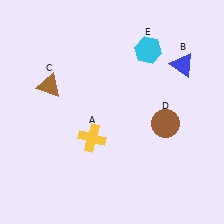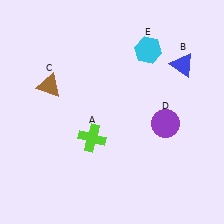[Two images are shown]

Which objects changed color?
A changed from yellow to lime. D changed from brown to purple.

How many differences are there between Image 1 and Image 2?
There are 2 differences between the two images.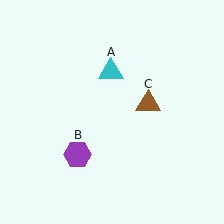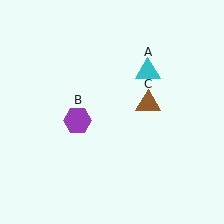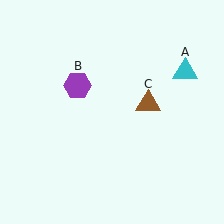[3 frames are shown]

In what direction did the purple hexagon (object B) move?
The purple hexagon (object B) moved up.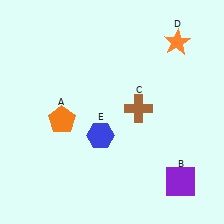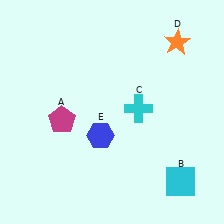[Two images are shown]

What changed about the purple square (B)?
In Image 1, B is purple. In Image 2, it changed to cyan.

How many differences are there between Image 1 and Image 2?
There are 3 differences between the two images.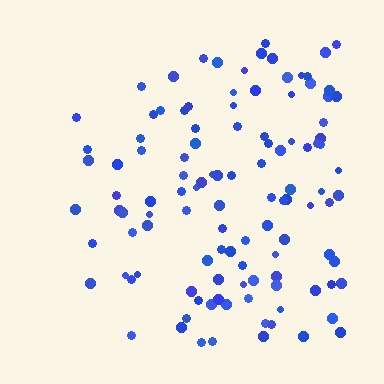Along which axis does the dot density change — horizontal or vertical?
Horizontal.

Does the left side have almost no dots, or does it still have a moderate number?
Still a moderate number, just noticeably fewer than the right.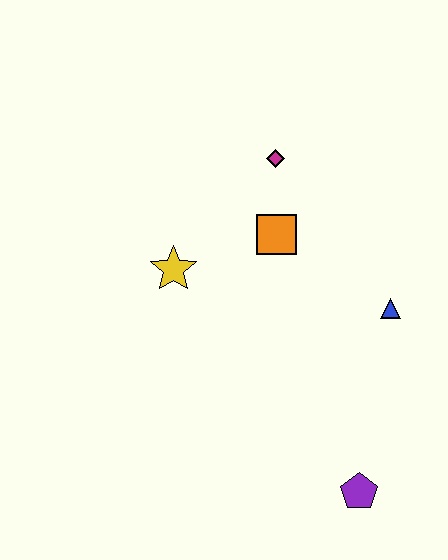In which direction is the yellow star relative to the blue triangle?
The yellow star is to the left of the blue triangle.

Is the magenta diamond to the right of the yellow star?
Yes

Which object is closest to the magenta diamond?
The orange square is closest to the magenta diamond.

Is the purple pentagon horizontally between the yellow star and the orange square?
No